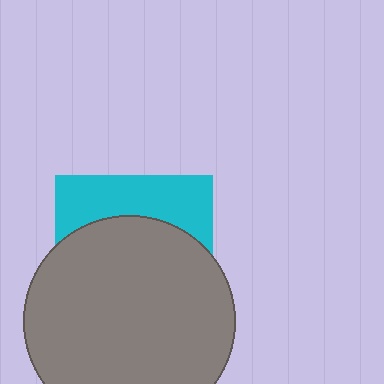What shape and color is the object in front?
The object in front is a gray circle.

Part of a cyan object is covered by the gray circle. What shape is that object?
It is a square.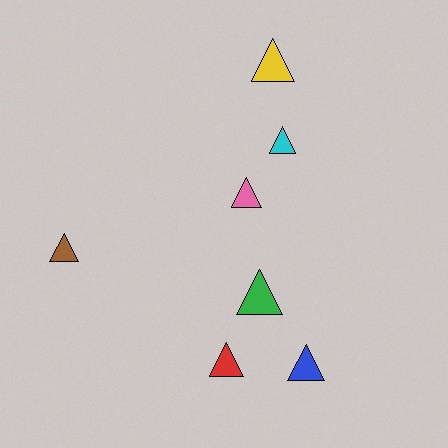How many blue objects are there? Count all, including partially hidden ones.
There is 1 blue object.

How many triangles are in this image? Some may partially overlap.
There are 7 triangles.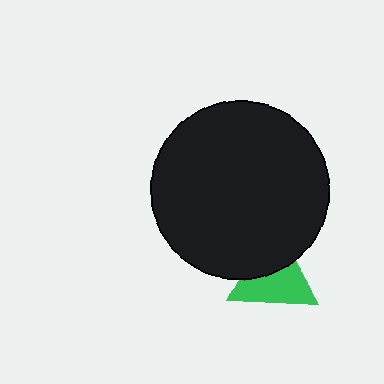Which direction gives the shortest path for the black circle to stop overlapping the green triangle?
Moving up gives the shortest separation.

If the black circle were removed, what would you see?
You would see the complete green triangle.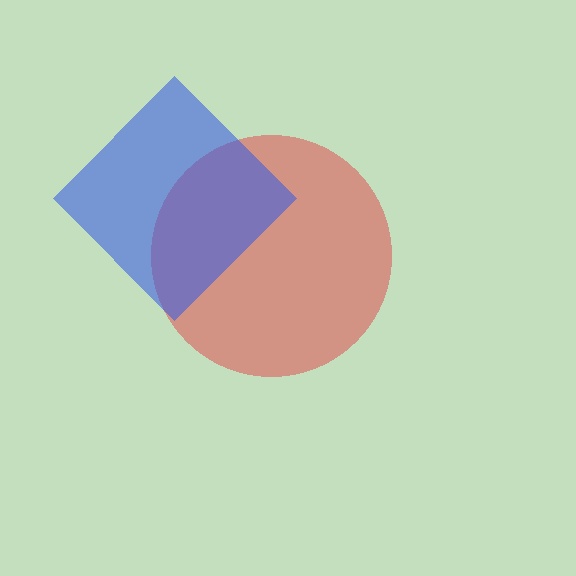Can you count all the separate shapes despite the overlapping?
Yes, there are 2 separate shapes.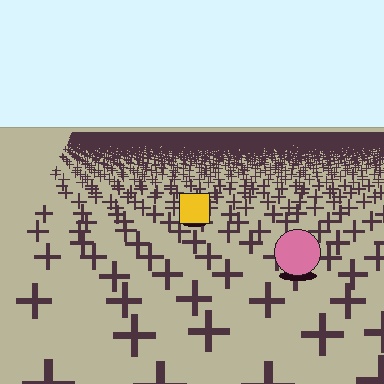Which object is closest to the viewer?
The pink circle is closest. The texture marks near it are larger and more spread out.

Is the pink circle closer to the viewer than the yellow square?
Yes. The pink circle is closer — you can tell from the texture gradient: the ground texture is coarser near it.